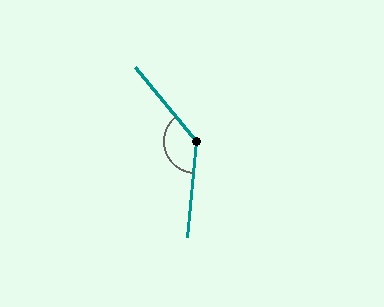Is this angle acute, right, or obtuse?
It is obtuse.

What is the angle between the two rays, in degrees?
Approximately 136 degrees.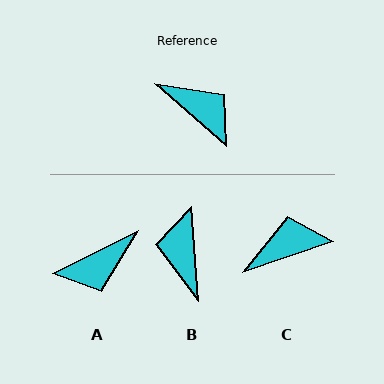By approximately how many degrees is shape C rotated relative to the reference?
Approximately 60 degrees counter-clockwise.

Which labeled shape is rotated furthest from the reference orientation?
B, about 136 degrees away.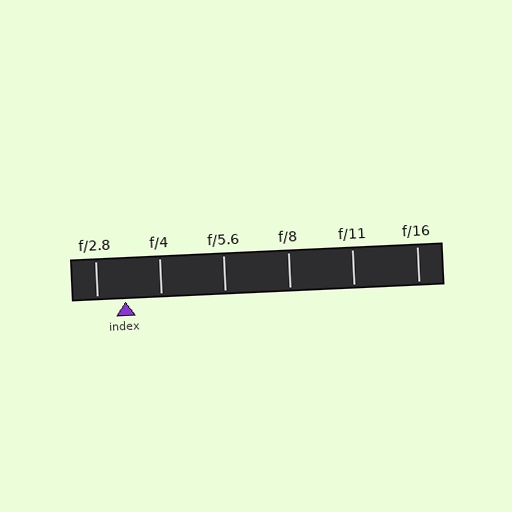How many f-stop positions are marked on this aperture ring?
There are 6 f-stop positions marked.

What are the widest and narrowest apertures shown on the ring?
The widest aperture shown is f/2.8 and the narrowest is f/16.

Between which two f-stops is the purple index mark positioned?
The index mark is between f/2.8 and f/4.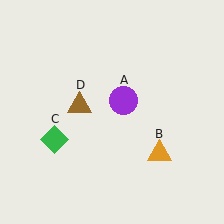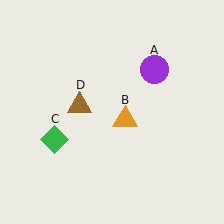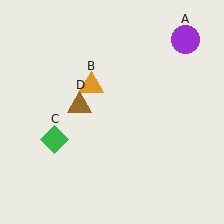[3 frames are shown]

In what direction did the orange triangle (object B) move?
The orange triangle (object B) moved up and to the left.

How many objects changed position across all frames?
2 objects changed position: purple circle (object A), orange triangle (object B).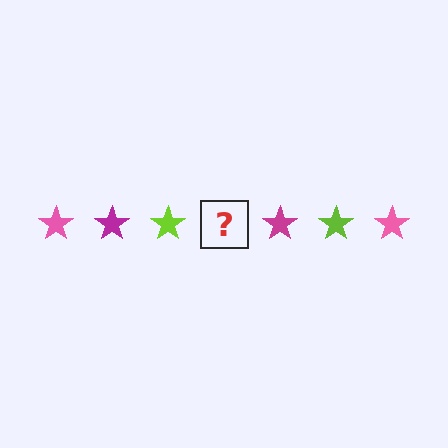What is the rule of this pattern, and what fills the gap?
The rule is that the pattern cycles through pink, magenta, lime stars. The gap should be filled with a pink star.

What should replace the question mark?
The question mark should be replaced with a pink star.